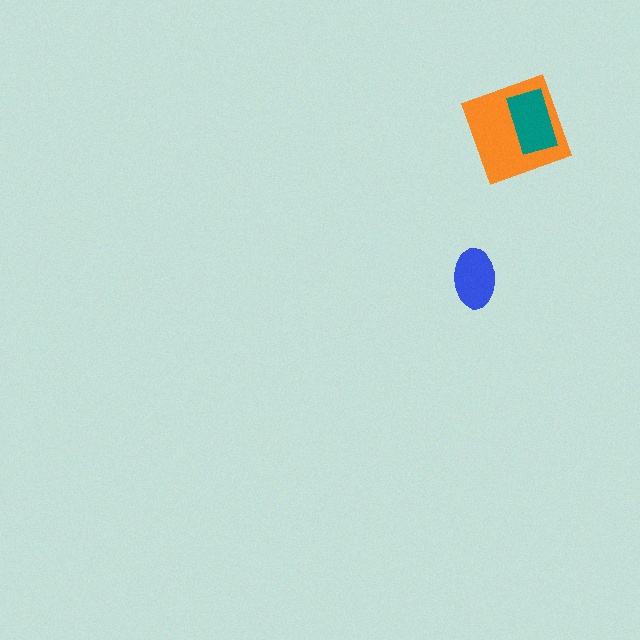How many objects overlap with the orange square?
1 object overlaps with the orange square.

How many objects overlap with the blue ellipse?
0 objects overlap with the blue ellipse.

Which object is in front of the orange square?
The teal rectangle is in front of the orange square.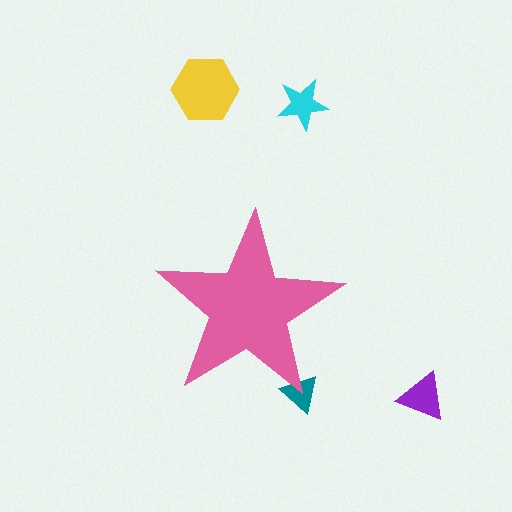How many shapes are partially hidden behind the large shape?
1 shape is partially hidden.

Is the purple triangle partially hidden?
No, the purple triangle is fully visible.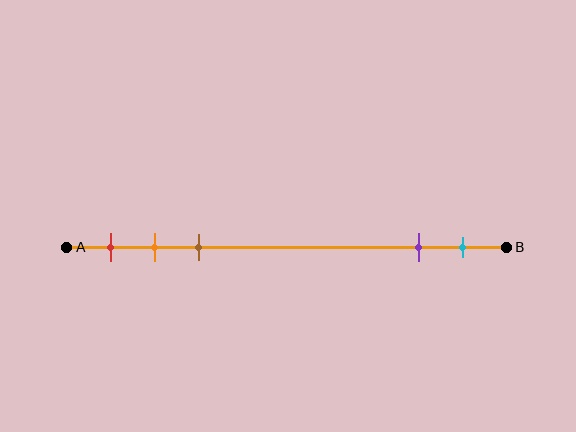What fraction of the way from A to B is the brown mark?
The brown mark is approximately 30% (0.3) of the way from A to B.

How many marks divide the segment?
There are 5 marks dividing the segment.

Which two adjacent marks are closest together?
The orange and brown marks are the closest adjacent pair.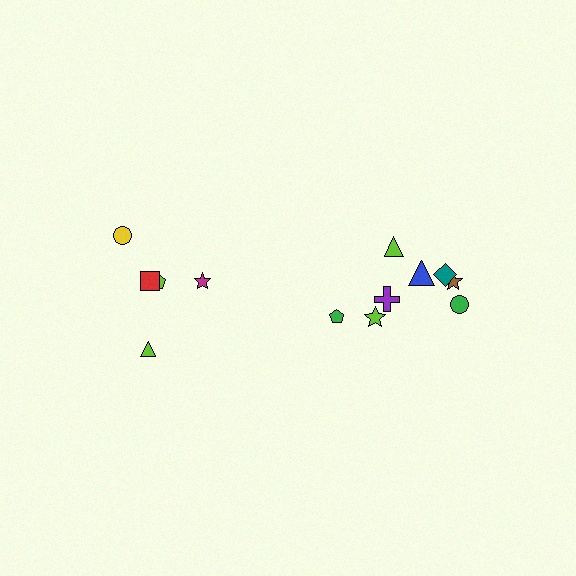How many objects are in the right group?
There are 8 objects.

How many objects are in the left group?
There are 5 objects.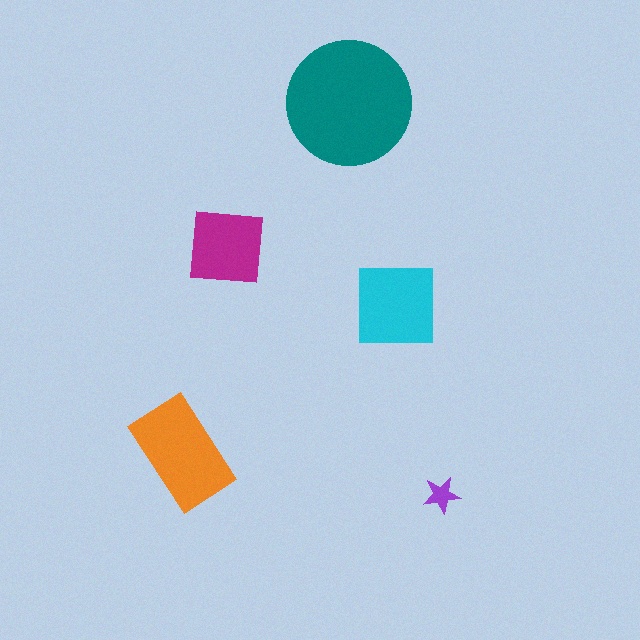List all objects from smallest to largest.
The purple star, the magenta square, the cyan square, the orange rectangle, the teal circle.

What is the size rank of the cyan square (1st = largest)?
3rd.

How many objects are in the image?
There are 5 objects in the image.